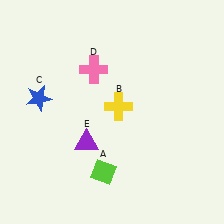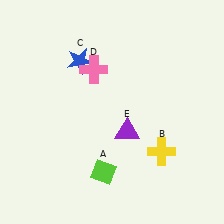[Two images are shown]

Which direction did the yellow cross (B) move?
The yellow cross (B) moved down.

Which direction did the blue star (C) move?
The blue star (C) moved right.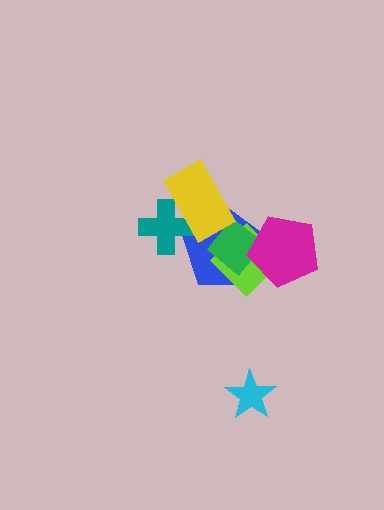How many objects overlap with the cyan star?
0 objects overlap with the cyan star.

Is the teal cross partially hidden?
Yes, it is partially covered by another shape.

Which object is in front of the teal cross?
The yellow rectangle is in front of the teal cross.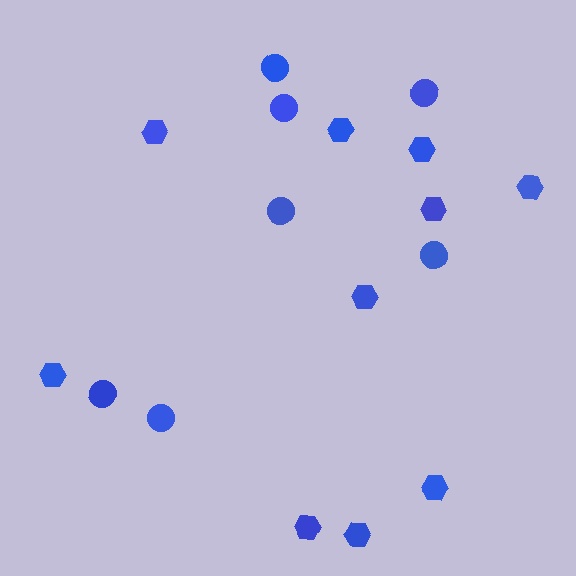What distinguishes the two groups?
There are 2 groups: one group of circles (7) and one group of hexagons (10).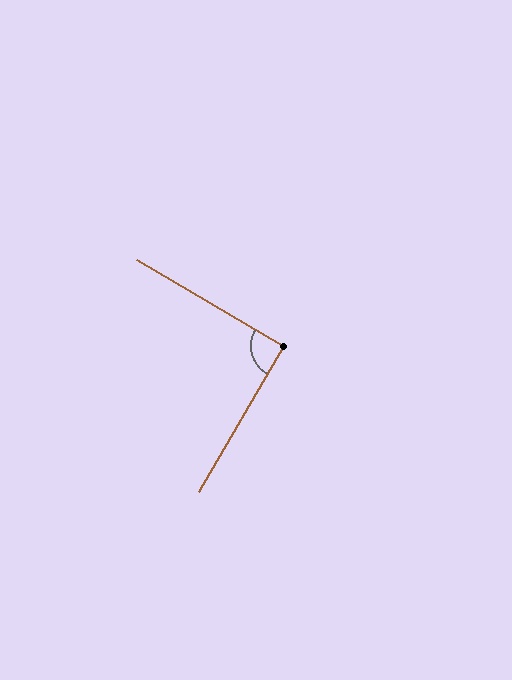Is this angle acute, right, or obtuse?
It is approximately a right angle.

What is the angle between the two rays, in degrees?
Approximately 90 degrees.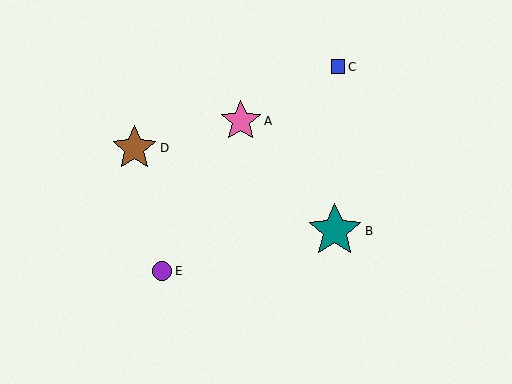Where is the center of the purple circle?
The center of the purple circle is at (162, 271).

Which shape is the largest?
The teal star (labeled B) is the largest.